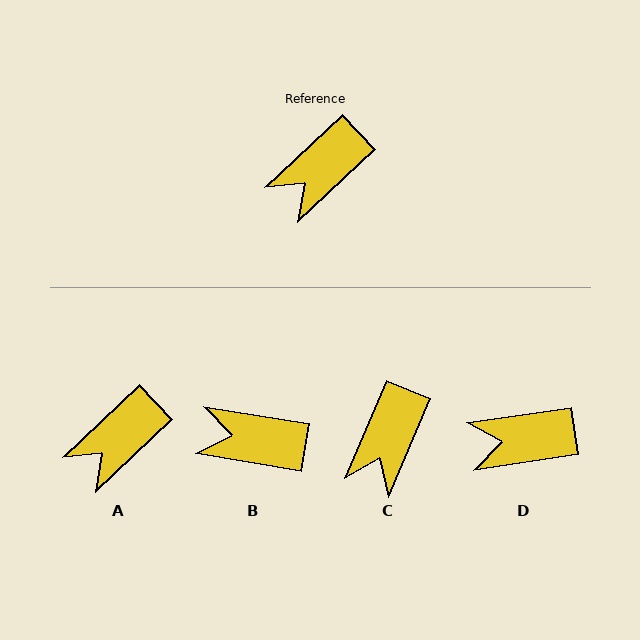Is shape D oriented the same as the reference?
No, it is off by about 35 degrees.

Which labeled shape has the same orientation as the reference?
A.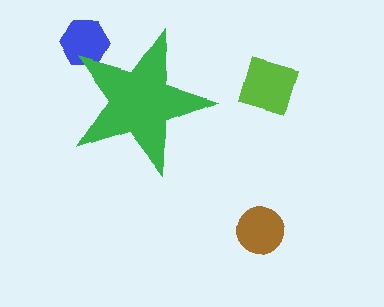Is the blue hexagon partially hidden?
Yes, the blue hexagon is partially hidden behind the green star.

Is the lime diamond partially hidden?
No, the lime diamond is fully visible.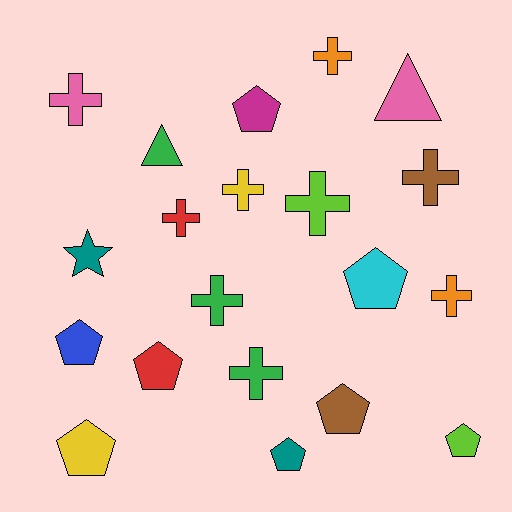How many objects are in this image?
There are 20 objects.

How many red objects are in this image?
There are 2 red objects.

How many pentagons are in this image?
There are 8 pentagons.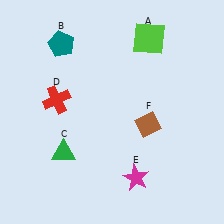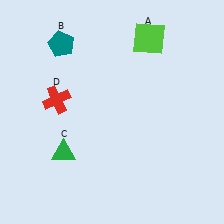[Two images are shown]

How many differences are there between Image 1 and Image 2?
There are 2 differences between the two images.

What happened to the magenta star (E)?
The magenta star (E) was removed in Image 2. It was in the bottom-right area of Image 1.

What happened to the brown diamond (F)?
The brown diamond (F) was removed in Image 2. It was in the bottom-right area of Image 1.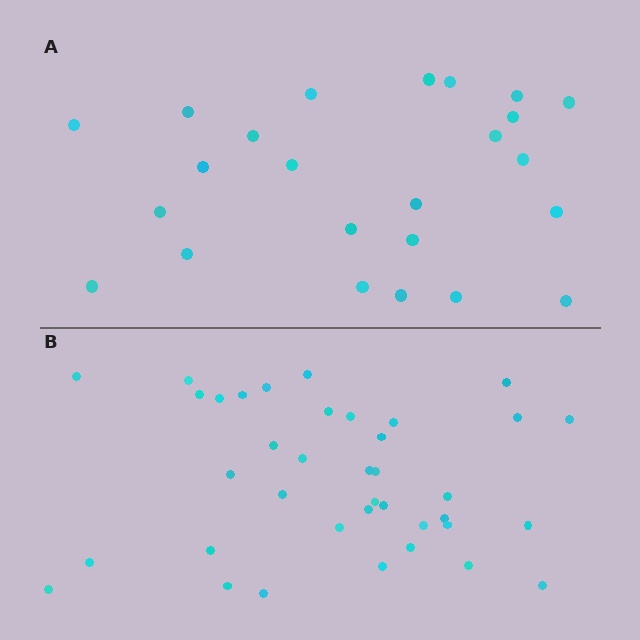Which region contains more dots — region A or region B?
Region B (the bottom region) has more dots.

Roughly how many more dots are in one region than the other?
Region B has approximately 15 more dots than region A.